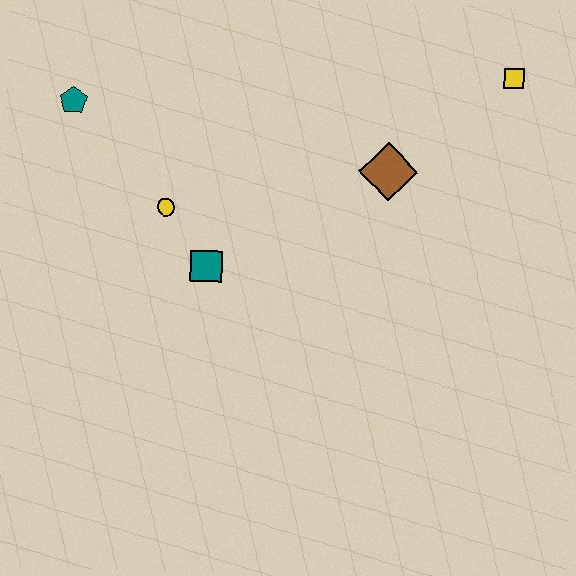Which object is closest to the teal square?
The yellow circle is closest to the teal square.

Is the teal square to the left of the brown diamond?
Yes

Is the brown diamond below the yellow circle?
No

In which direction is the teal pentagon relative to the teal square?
The teal pentagon is above the teal square.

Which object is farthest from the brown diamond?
The teal pentagon is farthest from the brown diamond.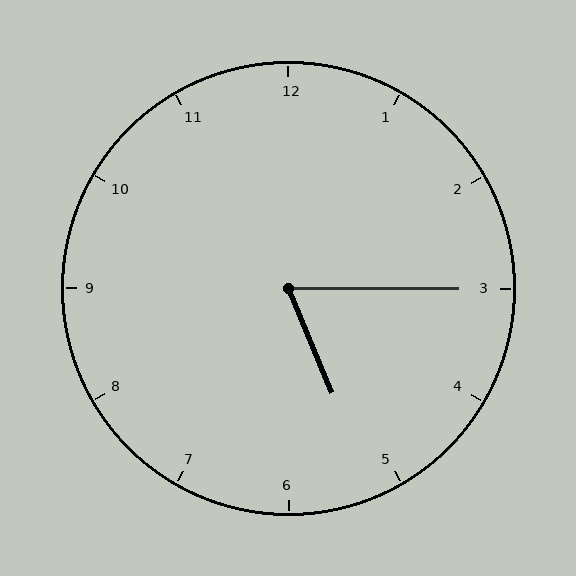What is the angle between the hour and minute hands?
Approximately 68 degrees.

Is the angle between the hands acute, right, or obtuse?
It is acute.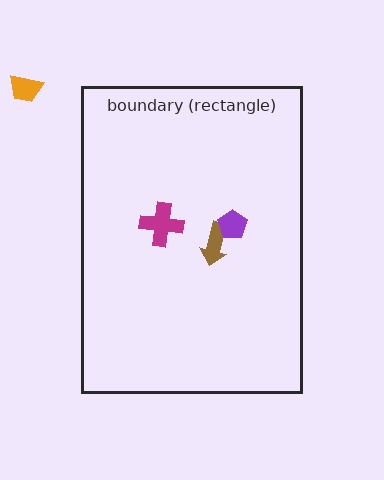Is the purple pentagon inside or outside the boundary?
Inside.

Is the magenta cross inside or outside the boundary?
Inside.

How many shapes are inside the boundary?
3 inside, 1 outside.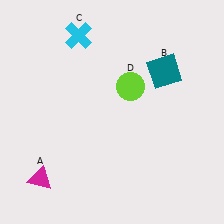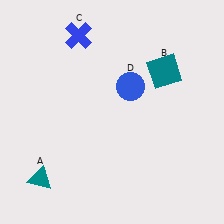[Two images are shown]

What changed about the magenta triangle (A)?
In Image 1, A is magenta. In Image 2, it changed to teal.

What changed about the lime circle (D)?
In Image 1, D is lime. In Image 2, it changed to blue.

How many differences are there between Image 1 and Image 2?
There are 3 differences between the two images.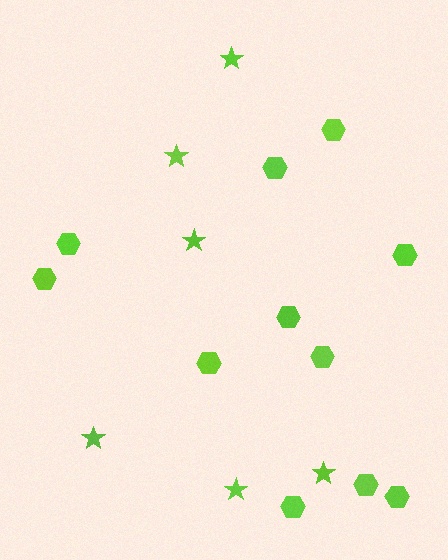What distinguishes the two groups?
There are 2 groups: one group of hexagons (11) and one group of stars (6).